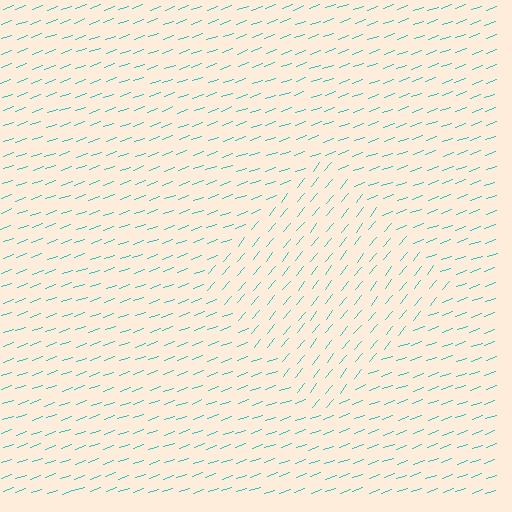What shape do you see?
I see a diamond.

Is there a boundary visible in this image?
Yes, there is a texture boundary formed by a change in line orientation.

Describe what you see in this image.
The image is filled with small cyan line segments. A diamond region in the image has lines oriented differently from the surrounding lines, creating a visible texture boundary.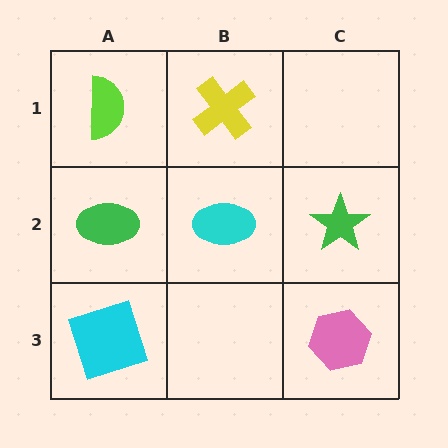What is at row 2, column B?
A cyan ellipse.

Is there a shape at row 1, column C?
No, that cell is empty.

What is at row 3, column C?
A pink hexagon.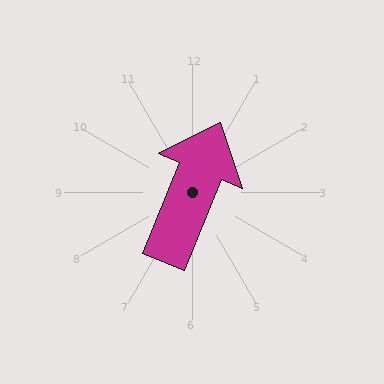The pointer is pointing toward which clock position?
Roughly 1 o'clock.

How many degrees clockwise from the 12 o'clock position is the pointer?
Approximately 22 degrees.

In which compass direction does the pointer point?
North.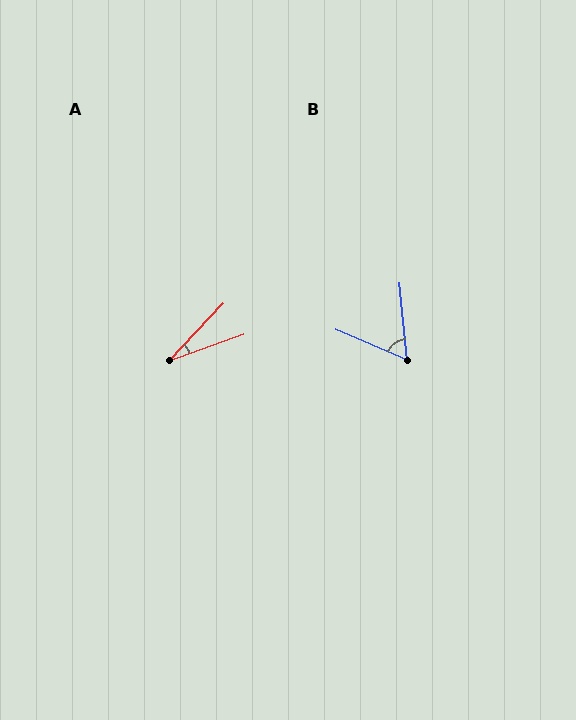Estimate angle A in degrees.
Approximately 27 degrees.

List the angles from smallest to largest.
A (27°), B (62°).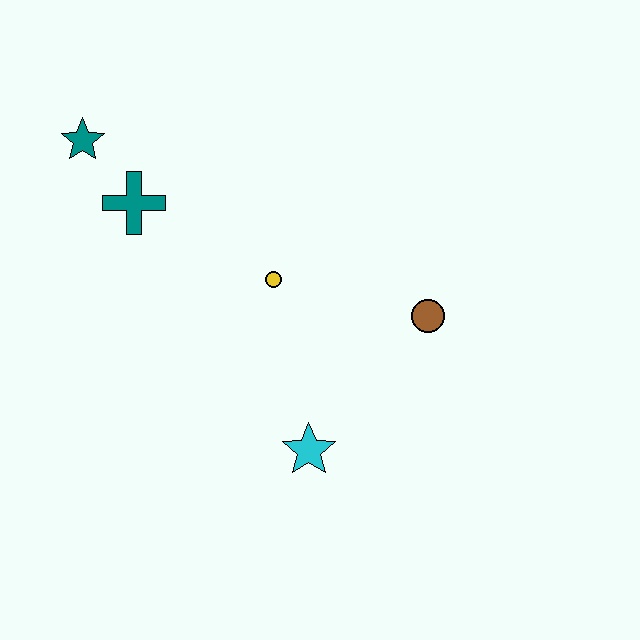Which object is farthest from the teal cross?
The brown circle is farthest from the teal cross.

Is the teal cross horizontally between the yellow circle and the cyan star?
No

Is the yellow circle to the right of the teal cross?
Yes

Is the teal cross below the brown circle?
No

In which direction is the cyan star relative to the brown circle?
The cyan star is below the brown circle.